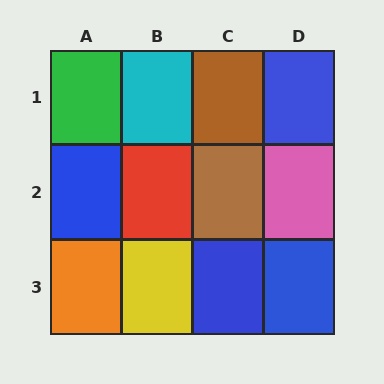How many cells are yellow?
1 cell is yellow.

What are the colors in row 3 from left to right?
Orange, yellow, blue, blue.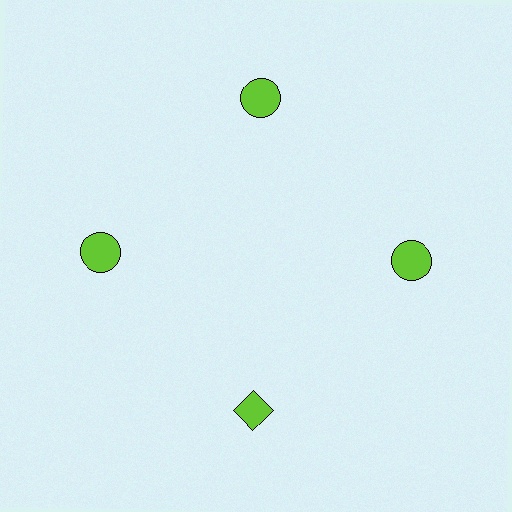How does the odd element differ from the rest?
It has a different shape: diamond instead of circle.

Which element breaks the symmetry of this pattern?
The lime diamond at roughly the 6 o'clock position breaks the symmetry. All other shapes are lime circles.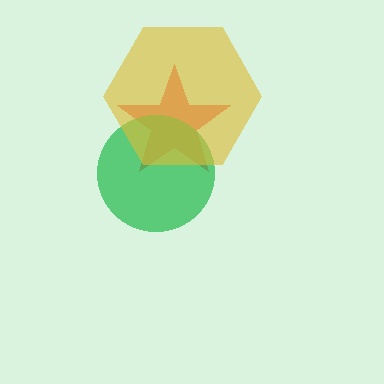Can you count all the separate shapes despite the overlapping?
Yes, there are 3 separate shapes.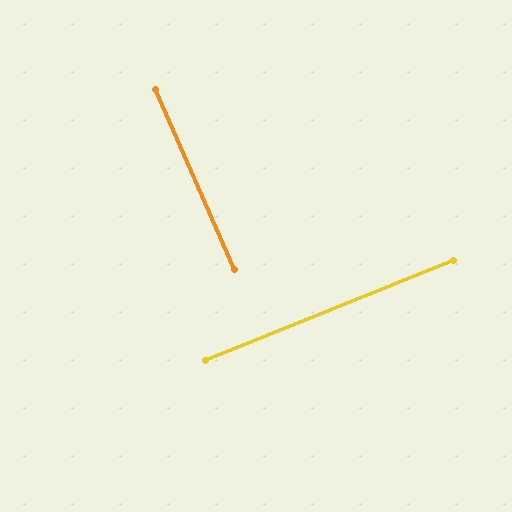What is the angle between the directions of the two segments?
Approximately 88 degrees.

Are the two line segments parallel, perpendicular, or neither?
Perpendicular — they meet at approximately 88°.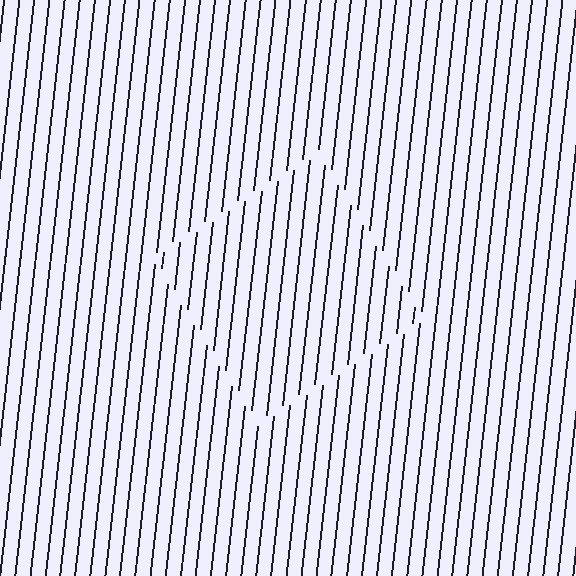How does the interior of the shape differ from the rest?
The interior of the shape contains the same grating, shifted by half a period — the contour is defined by the phase discontinuity where line-ends from the inner and outer gratings abut.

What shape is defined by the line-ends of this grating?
An illusory square. The interior of the shape contains the same grating, shifted by half a period — the contour is defined by the phase discontinuity where line-ends from the inner and outer gratings abut.